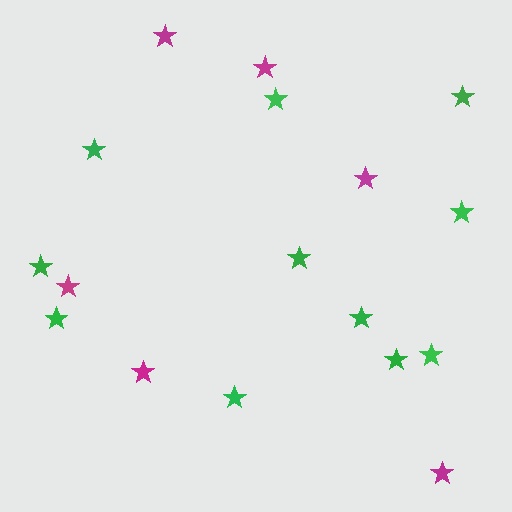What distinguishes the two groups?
There are 2 groups: one group of magenta stars (6) and one group of green stars (11).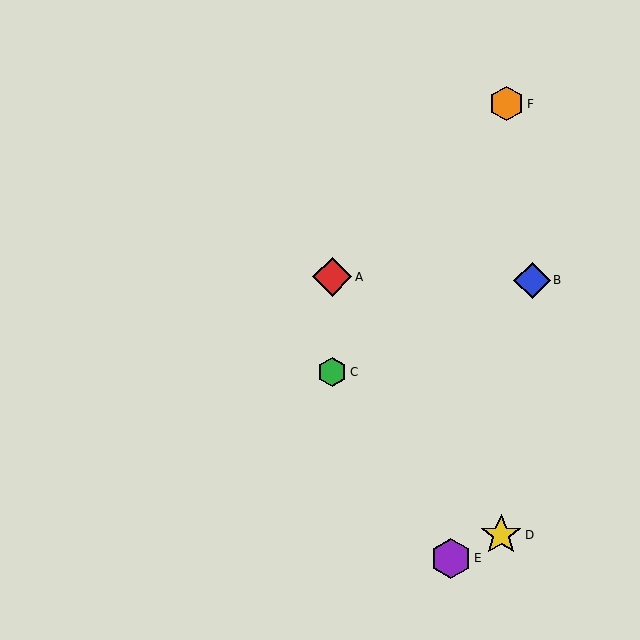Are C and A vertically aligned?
Yes, both are at x≈332.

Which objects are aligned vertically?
Objects A, C are aligned vertically.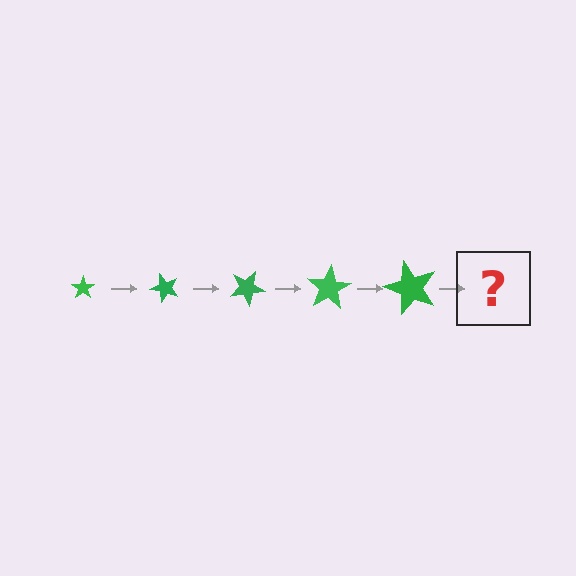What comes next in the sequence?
The next element should be a star, larger than the previous one and rotated 250 degrees from the start.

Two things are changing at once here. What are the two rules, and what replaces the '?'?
The two rules are that the star grows larger each step and it rotates 50 degrees each step. The '?' should be a star, larger than the previous one and rotated 250 degrees from the start.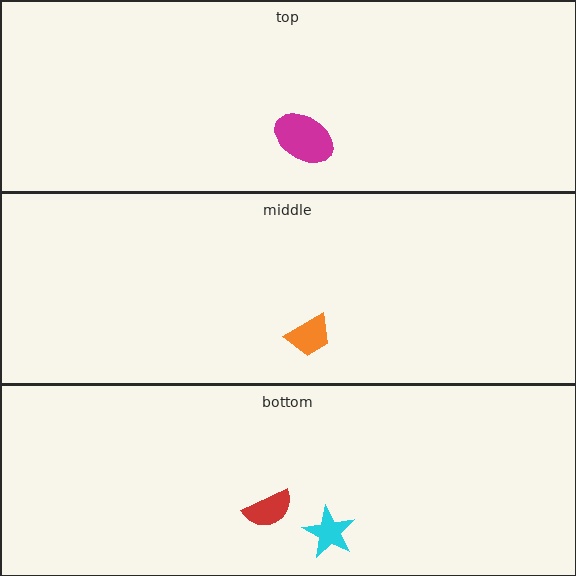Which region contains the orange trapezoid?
The middle region.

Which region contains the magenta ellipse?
The top region.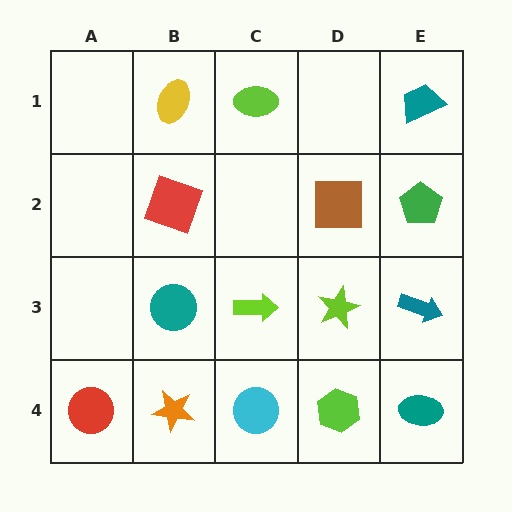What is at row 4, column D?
A lime hexagon.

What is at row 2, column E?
A green pentagon.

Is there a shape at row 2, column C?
No, that cell is empty.